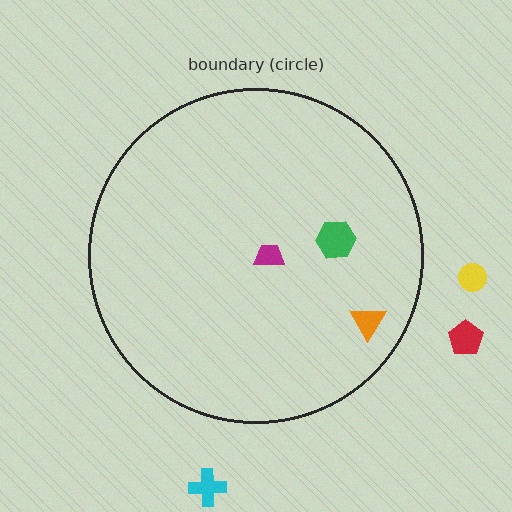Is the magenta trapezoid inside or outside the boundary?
Inside.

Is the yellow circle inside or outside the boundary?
Outside.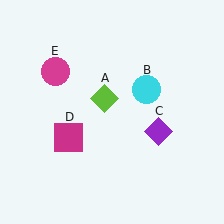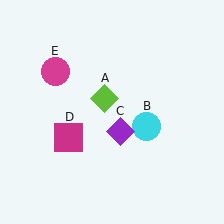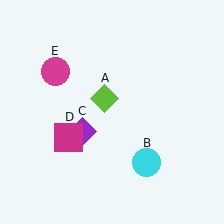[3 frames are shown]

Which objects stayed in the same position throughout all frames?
Lime diamond (object A) and magenta square (object D) and magenta circle (object E) remained stationary.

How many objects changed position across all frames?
2 objects changed position: cyan circle (object B), purple diamond (object C).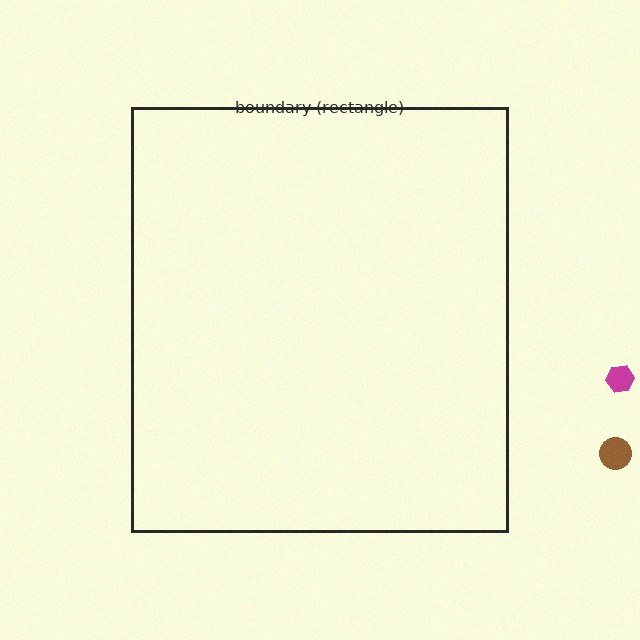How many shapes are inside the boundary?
0 inside, 2 outside.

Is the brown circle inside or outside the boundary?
Outside.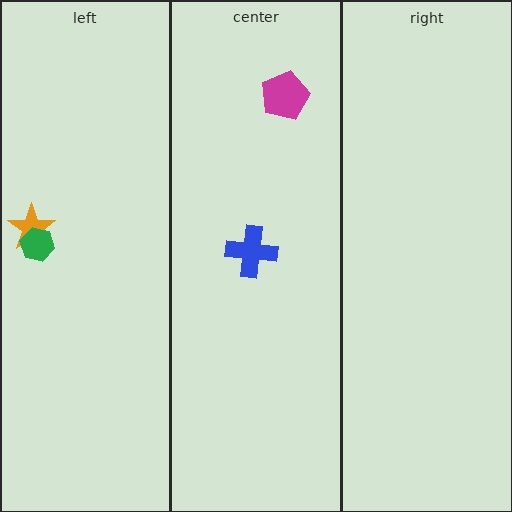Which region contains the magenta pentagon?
The center region.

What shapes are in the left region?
The orange star, the green hexagon.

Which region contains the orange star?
The left region.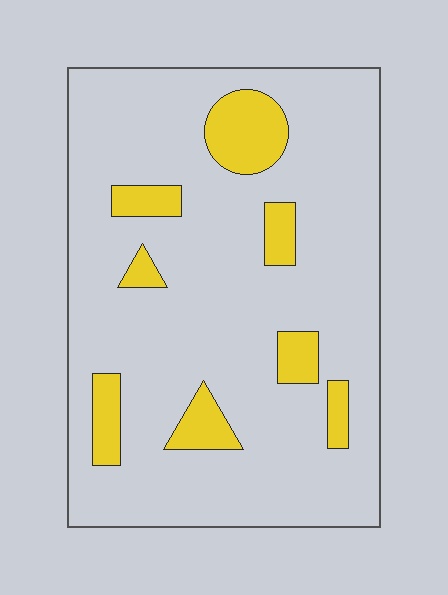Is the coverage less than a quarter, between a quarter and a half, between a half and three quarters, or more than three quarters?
Less than a quarter.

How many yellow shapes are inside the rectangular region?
8.